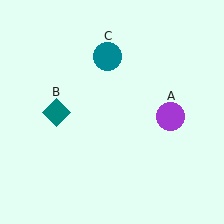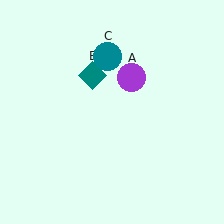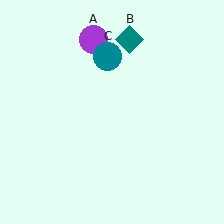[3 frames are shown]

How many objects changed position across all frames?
2 objects changed position: purple circle (object A), teal diamond (object B).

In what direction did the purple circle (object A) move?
The purple circle (object A) moved up and to the left.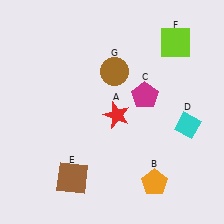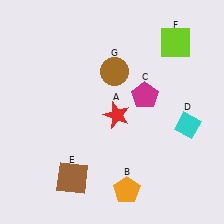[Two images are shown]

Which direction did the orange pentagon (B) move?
The orange pentagon (B) moved left.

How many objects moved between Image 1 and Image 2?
1 object moved between the two images.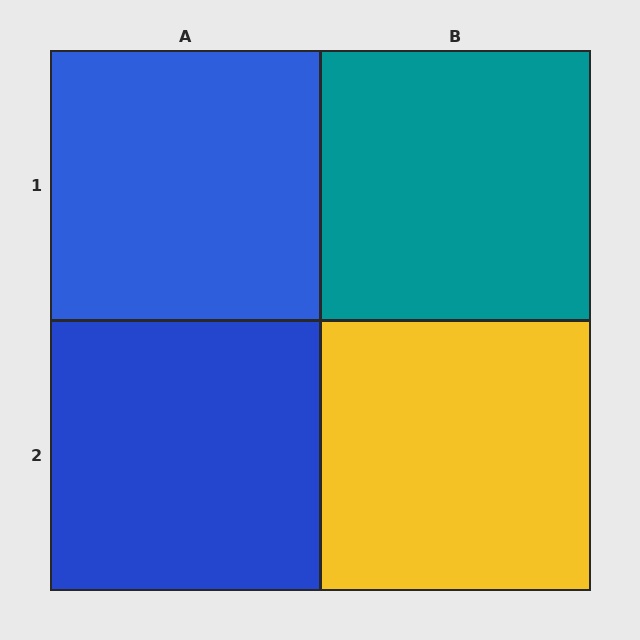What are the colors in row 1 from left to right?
Blue, teal.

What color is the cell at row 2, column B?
Yellow.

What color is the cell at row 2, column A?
Blue.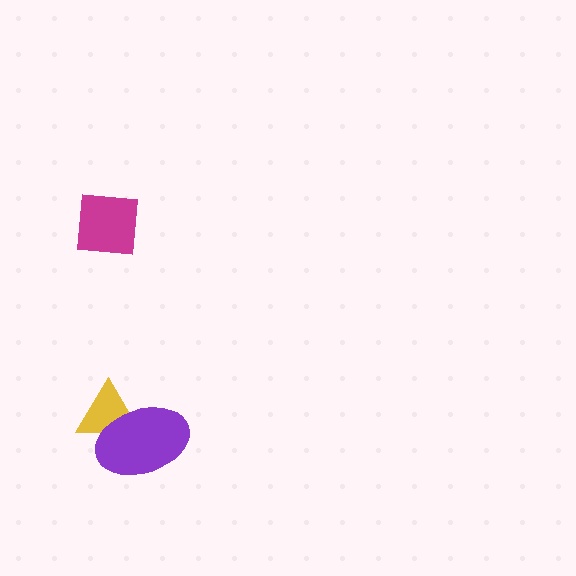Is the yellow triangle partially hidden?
Yes, it is partially covered by another shape.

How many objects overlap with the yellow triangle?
1 object overlaps with the yellow triangle.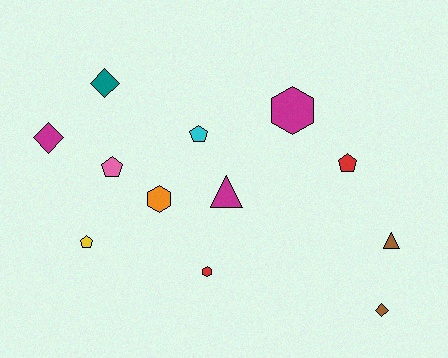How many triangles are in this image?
There are 2 triangles.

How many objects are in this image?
There are 12 objects.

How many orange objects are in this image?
There is 1 orange object.